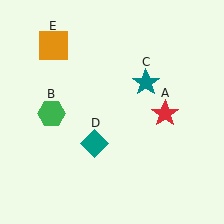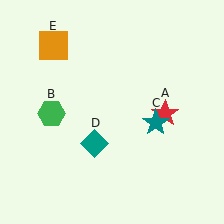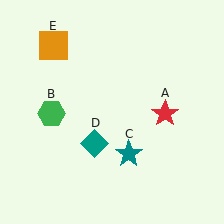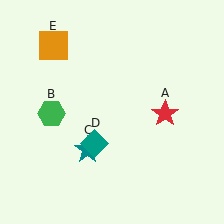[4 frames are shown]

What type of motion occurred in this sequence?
The teal star (object C) rotated clockwise around the center of the scene.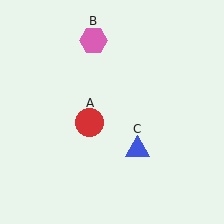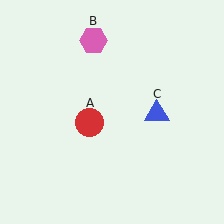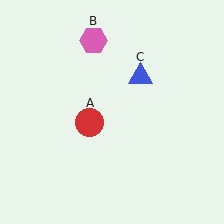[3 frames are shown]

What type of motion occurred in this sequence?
The blue triangle (object C) rotated counterclockwise around the center of the scene.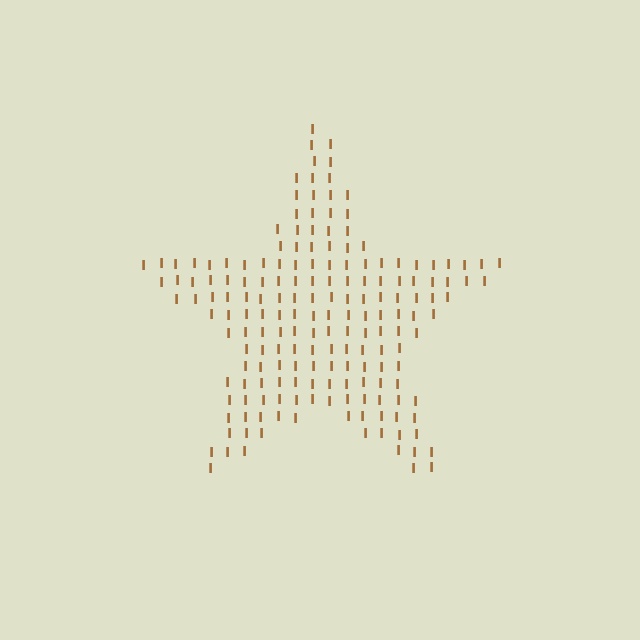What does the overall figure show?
The overall figure shows a star.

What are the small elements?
The small elements are letter I's.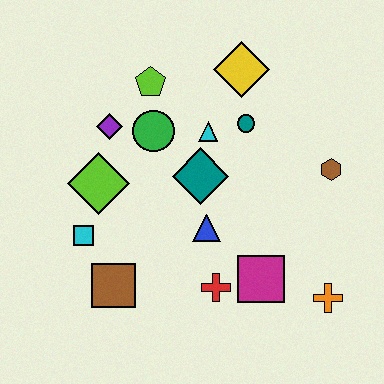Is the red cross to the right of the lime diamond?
Yes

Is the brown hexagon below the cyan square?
No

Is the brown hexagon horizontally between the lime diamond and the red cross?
No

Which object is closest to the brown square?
The cyan square is closest to the brown square.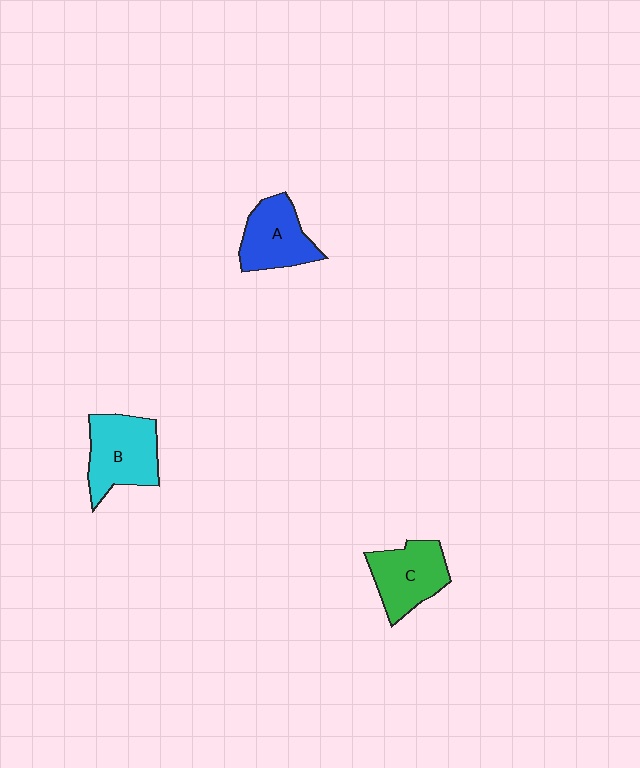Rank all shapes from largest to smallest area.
From largest to smallest: B (cyan), C (green), A (blue).